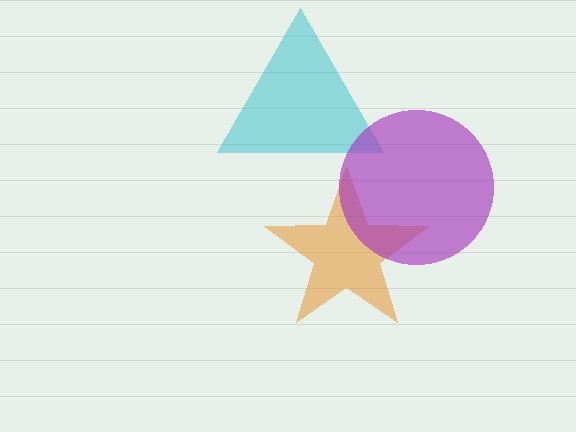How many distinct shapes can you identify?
There are 3 distinct shapes: a cyan triangle, an orange star, a purple circle.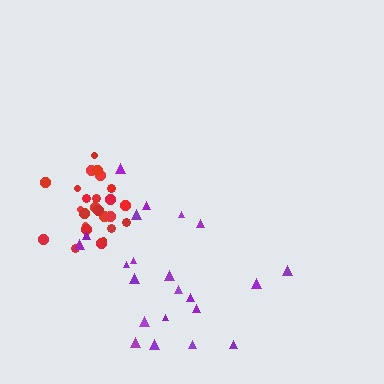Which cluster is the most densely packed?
Red.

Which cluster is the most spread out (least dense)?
Purple.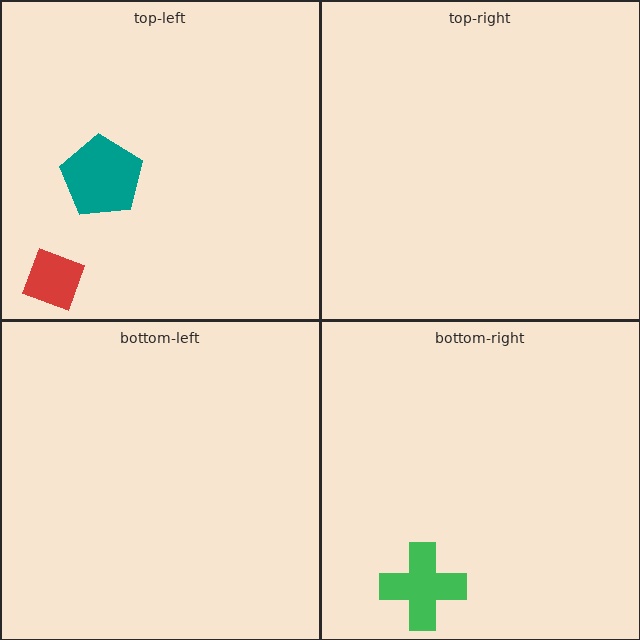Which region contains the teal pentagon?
The top-left region.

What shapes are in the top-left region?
The teal pentagon, the red diamond.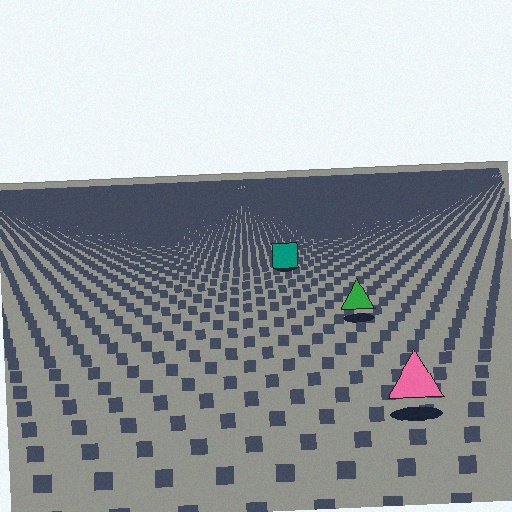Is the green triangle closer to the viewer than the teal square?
Yes. The green triangle is closer — you can tell from the texture gradient: the ground texture is coarser near it.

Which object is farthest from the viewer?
The teal square is farthest from the viewer. It appears smaller and the ground texture around it is denser.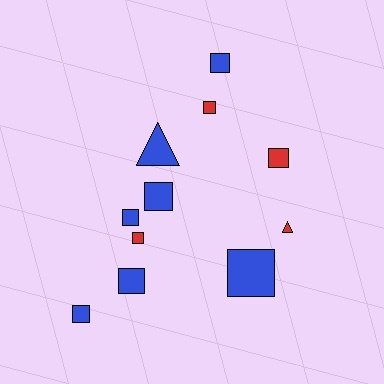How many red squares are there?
There are 3 red squares.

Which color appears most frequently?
Blue, with 7 objects.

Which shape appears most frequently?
Square, with 9 objects.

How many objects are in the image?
There are 11 objects.